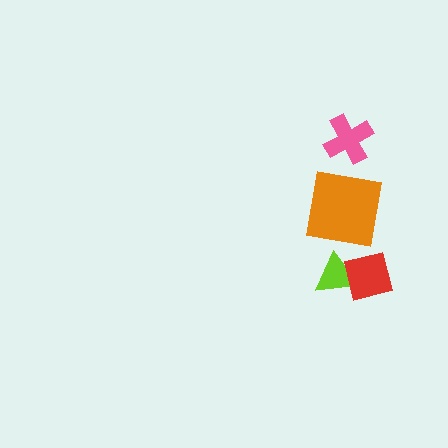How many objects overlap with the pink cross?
0 objects overlap with the pink cross.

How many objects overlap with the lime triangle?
1 object overlaps with the lime triangle.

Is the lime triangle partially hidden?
Yes, it is partially covered by another shape.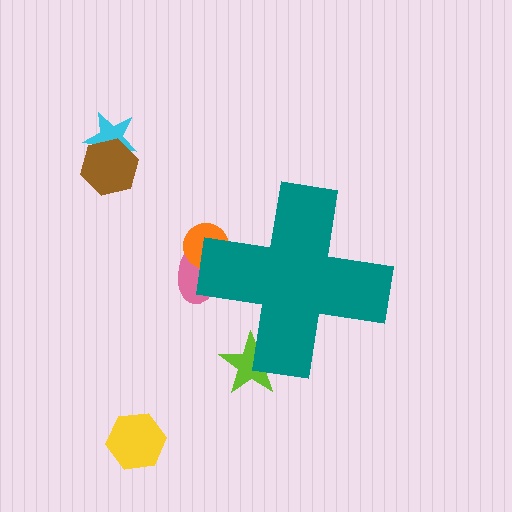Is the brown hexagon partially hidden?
No, the brown hexagon is fully visible.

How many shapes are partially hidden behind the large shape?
3 shapes are partially hidden.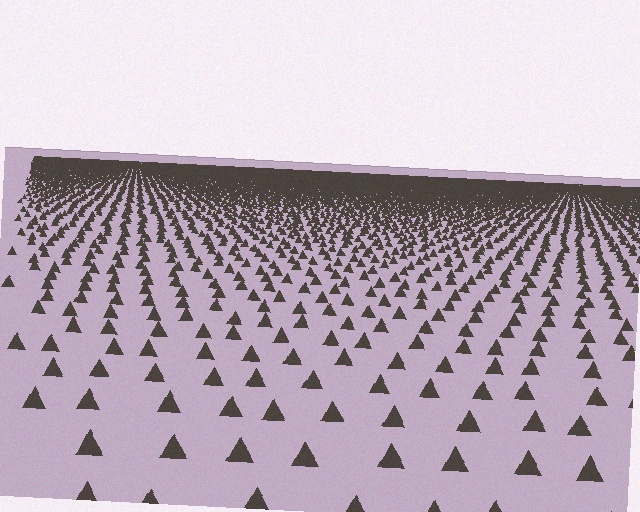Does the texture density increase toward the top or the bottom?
Density increases toward the top.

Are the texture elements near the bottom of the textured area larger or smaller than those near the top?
Larger. Near the bottom, elements are closer to the viewer and appear at a bigger on-screen size.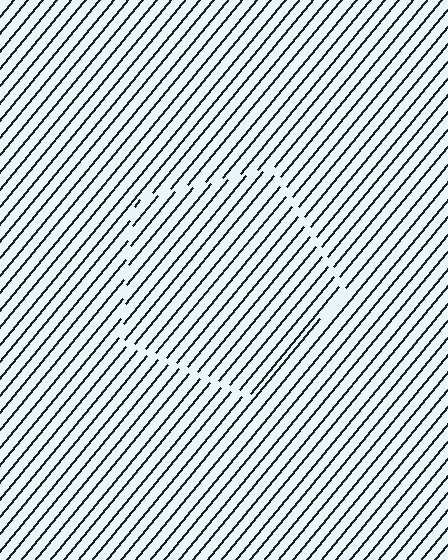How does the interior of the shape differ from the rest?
The interior of the shape contains the same grating, shifted by half a period — the contour is defined by the phase discontinuity where line-ends from the inner and outer gratings abut.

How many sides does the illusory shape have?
5 sides — the line-ends trace a pentagon.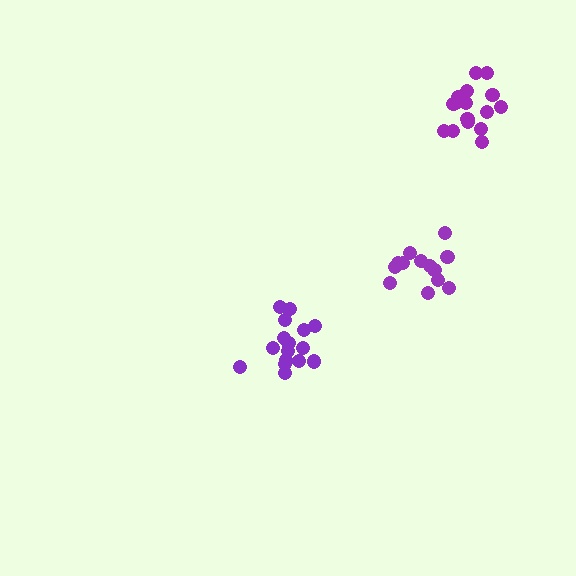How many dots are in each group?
Group 1: 17 dots, Group 2: 17 dots, Group 3: 13 dots (47 total).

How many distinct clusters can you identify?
There are 3 distinct clusters.